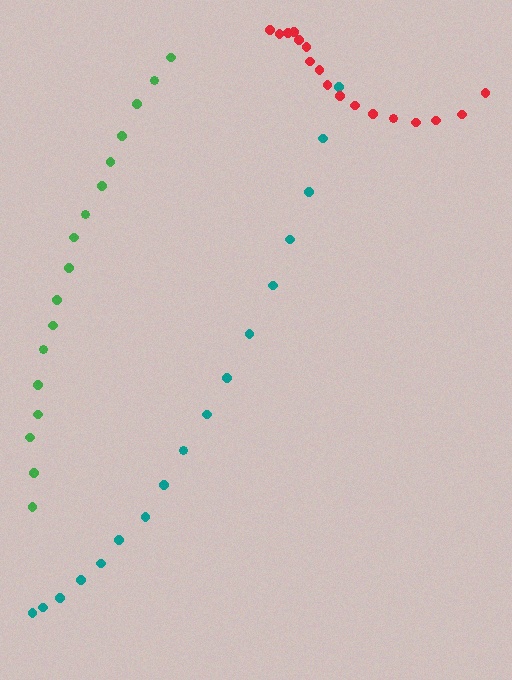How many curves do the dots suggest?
There are 3 distinct paths.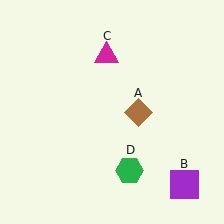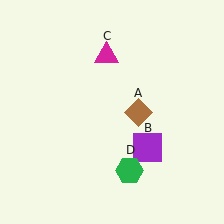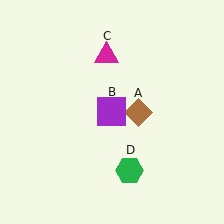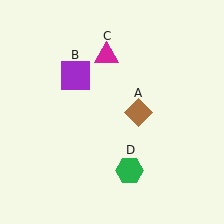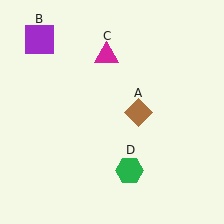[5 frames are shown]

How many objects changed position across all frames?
1 object changed position: purple square (object B).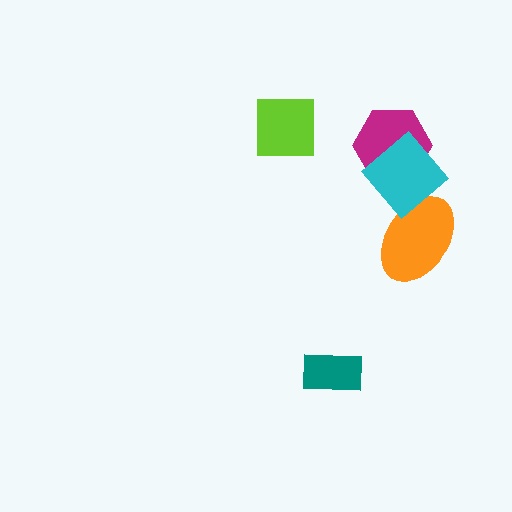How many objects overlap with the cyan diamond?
2 objects overlap with the cyan diamond.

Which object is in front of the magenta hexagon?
The cyan diamond is in front of the magenta hexagon.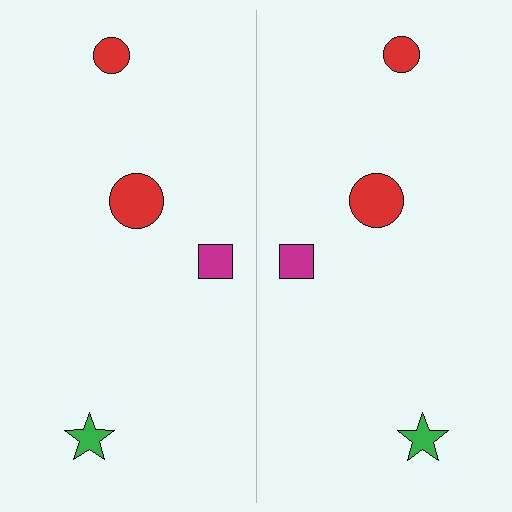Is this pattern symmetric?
Yes, this pattern has bilateral (reflection) symmetry.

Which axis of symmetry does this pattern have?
The pattern has a vertical axis of symmetry running through the center of the image.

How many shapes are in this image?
There are 8 shapes in this image.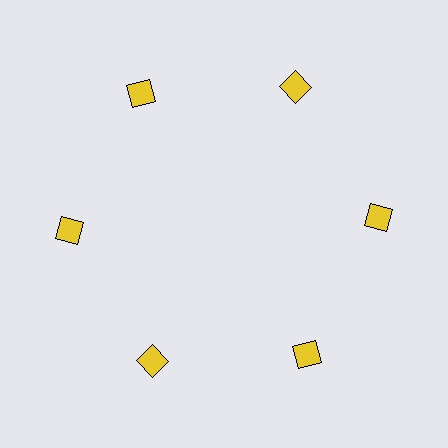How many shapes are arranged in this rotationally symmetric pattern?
There are 6 shapes, arranged in 6 groups of 1.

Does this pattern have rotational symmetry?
Yes, this pattern has 6-fold rotational symmetry. It looks the same after rotating 60 degrees around the center.